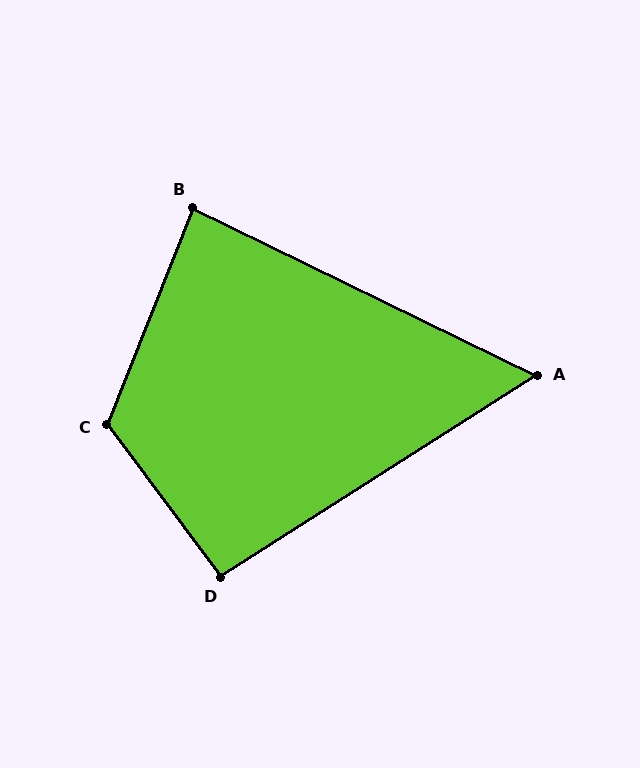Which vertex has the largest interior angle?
C, at approximately 122 degrees.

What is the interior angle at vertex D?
Approximately 94 degrees (approximately right).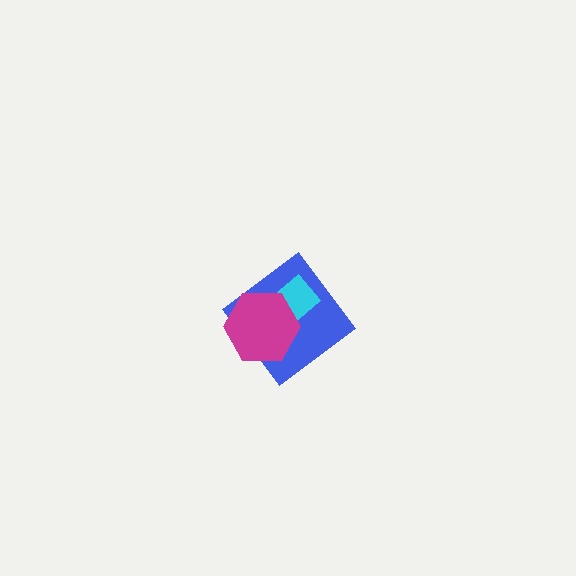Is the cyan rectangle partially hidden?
Yes, it is partially covered by another shape.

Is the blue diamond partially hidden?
Yes, it is partially covered by another shape.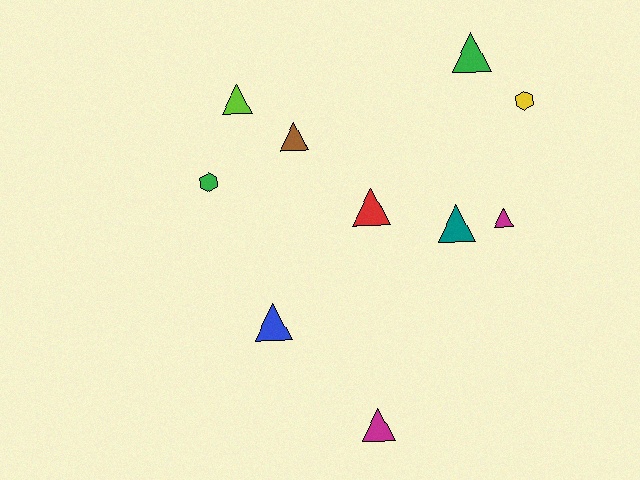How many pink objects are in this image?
There are no pink objects.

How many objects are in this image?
There are 10 objects.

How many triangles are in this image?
There are 8 triangles.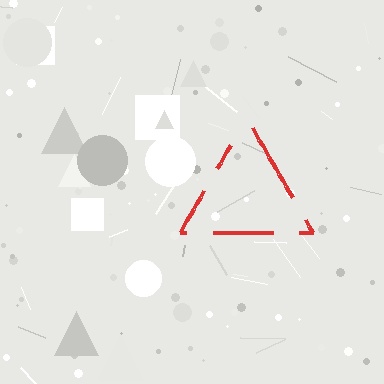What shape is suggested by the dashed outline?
The dashed outline suggests a triangle.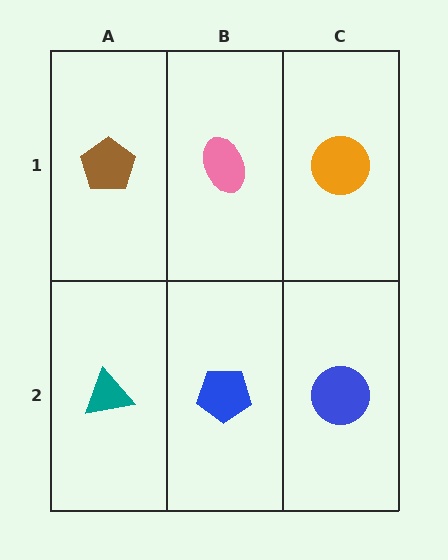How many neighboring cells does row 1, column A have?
2.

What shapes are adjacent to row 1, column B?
A blue pentagon (row 2, column B), a brown pentagon (row 1, column A), an orange circle (row 1, column C).